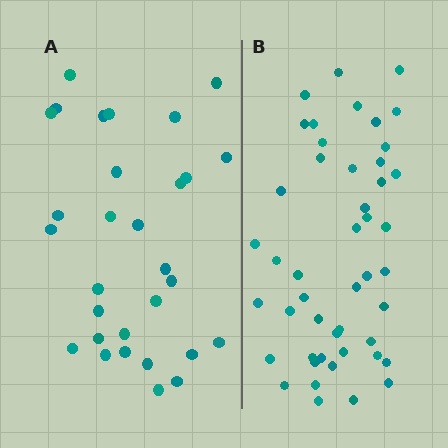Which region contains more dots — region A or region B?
Region B (the right region) has more dots.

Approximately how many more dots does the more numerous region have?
Region B has approximately 15 more dots than region A.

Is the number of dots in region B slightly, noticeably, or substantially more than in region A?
Region B has substantially more. The ratio is roughly 1.6 to 1.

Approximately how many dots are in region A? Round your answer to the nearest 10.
About 30 dots.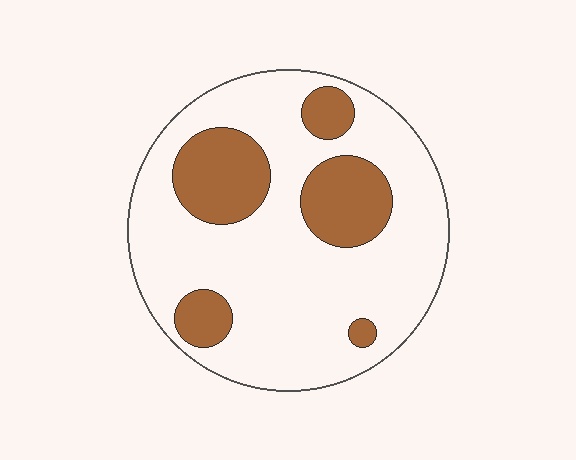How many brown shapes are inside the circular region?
5.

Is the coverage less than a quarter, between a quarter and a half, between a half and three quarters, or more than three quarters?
Less than a quarter.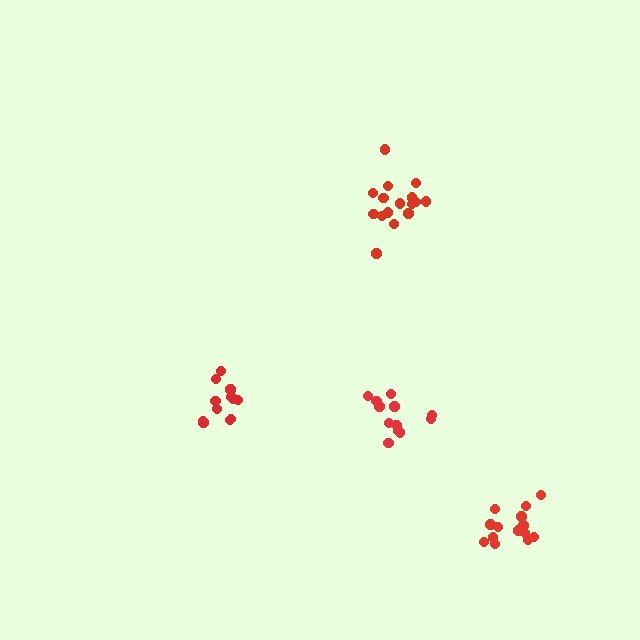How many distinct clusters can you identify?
There are 4 distinct clusters.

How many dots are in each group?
Group 1: 12 dots, Group 2: 14 dots, Group 3: 12 dots, Group 4: 16 dots (54 total).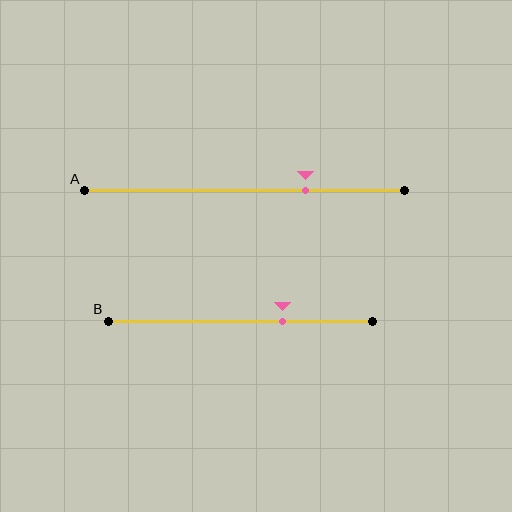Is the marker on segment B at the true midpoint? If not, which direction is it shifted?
No, the marker on segment B is shifted to the right by about 16% of the segment length.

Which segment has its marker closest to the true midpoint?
Segment B has its marker closest to the true midpoint.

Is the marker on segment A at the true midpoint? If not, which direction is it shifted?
No, the marker on segment A is shifted to the right by about 19% of the segment length.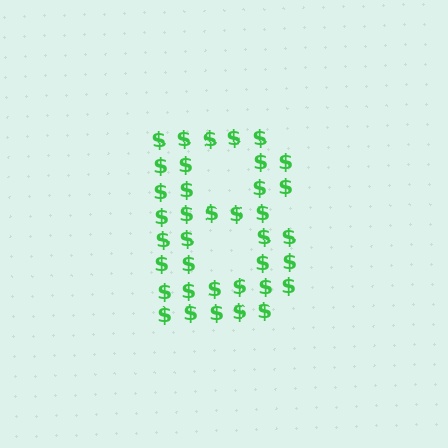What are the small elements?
The small elements are dollar signs.